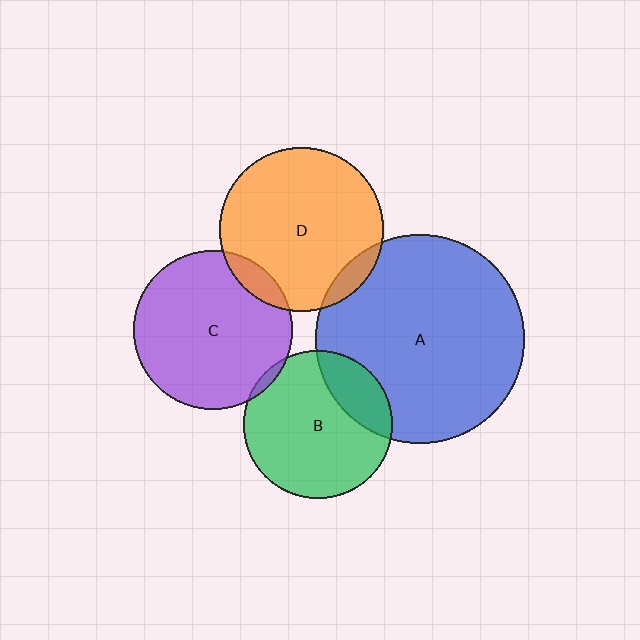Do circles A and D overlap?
Yes.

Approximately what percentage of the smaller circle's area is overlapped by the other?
Approximately 5%.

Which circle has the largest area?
Circle A (blue).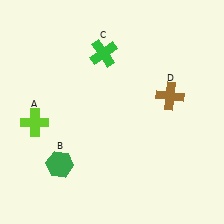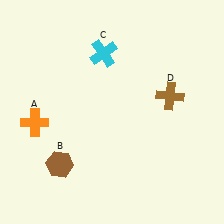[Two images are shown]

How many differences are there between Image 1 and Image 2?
There are 3 differences between the two images.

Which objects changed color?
A changed from lime to orange. B changed from green to brown. C changed from green to cyan.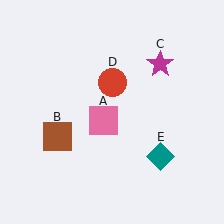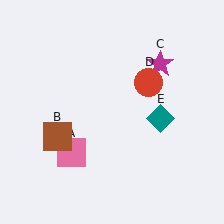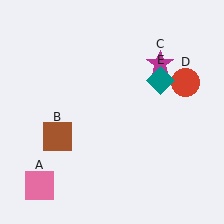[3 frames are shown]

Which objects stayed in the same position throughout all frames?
Brown square (object B) and magenta star (object C) remained stationary.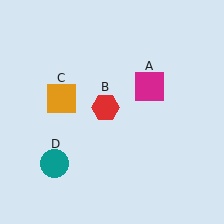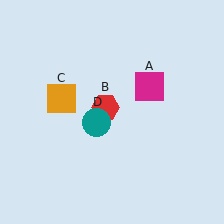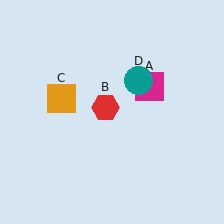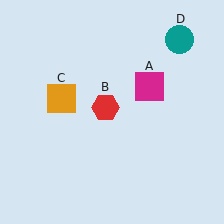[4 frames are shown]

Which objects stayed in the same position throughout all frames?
Magenta square (object A) and red hexagon (object B) and orange square (object C) remained stationary.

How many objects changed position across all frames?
1 object changed position: teal circle (object D).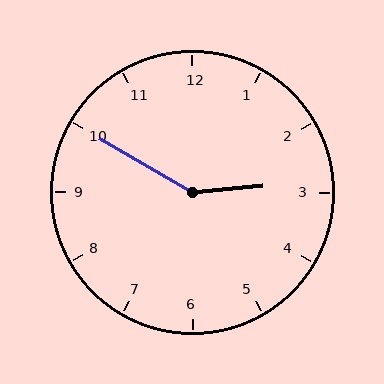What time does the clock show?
2:50.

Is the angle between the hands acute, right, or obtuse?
It is obtuse.